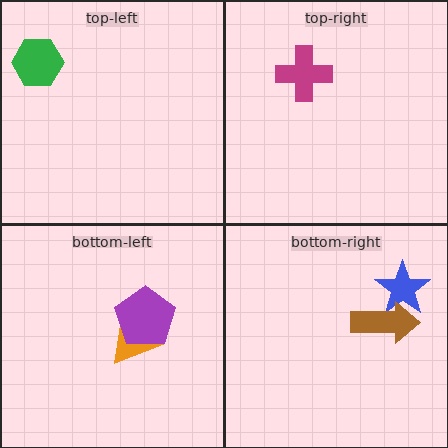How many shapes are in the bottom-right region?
2.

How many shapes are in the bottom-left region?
2.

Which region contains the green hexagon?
The top-left region.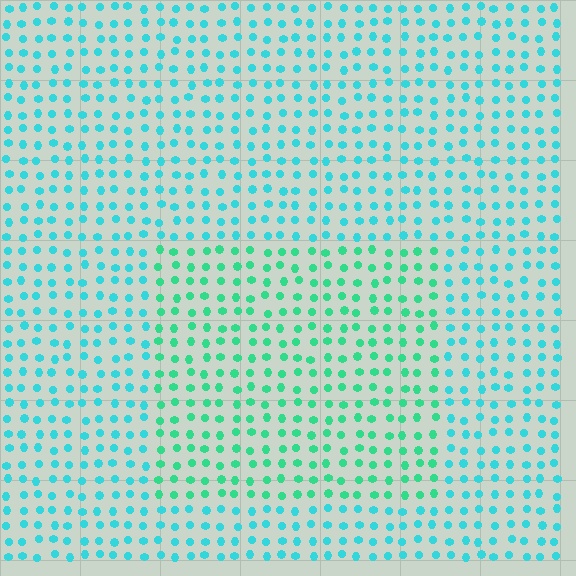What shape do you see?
I see a rectangle.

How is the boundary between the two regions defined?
The boundary is defined purely by a slight shift in hue (about 31 degrees). Spacing, size, and orientation are identical on both sides.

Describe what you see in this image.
The image is filled with small cyan elements in a uniform arrangement. A rectangle-shaped region is visible where the elements are tinted to a slightly different hue, forming a subtle color boundary.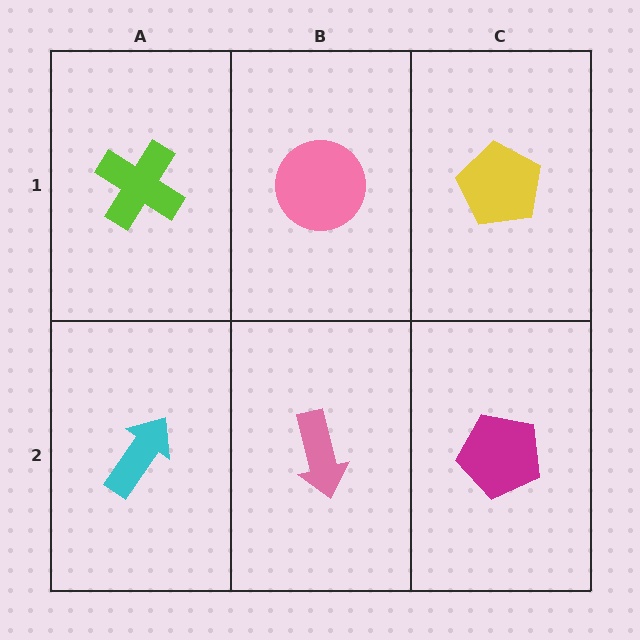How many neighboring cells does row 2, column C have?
2.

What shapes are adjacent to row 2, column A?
A lime cross (row 1, column A), a pink arrow (row 2, column B).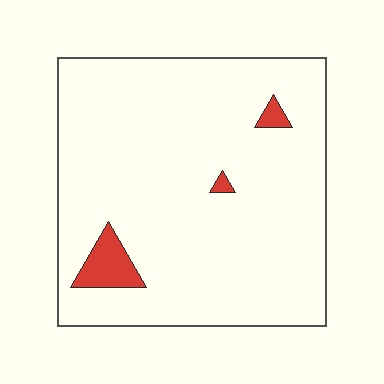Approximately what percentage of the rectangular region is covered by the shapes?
Approximately 5%.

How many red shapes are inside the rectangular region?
3.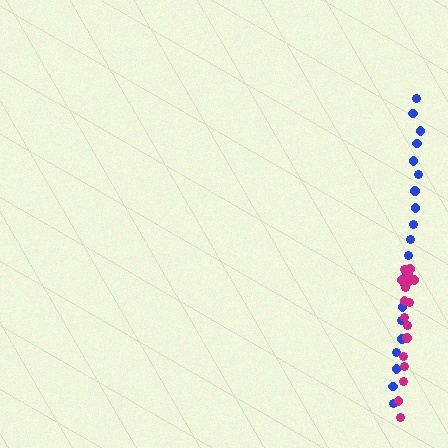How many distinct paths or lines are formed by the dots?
There are 2 distinct paths.